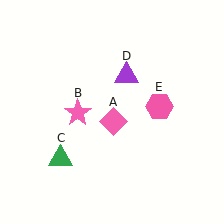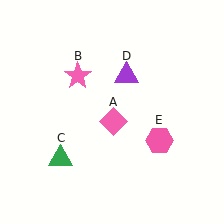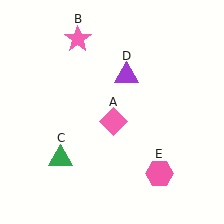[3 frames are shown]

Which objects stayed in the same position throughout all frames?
Pink diamond (object A) and green triangle (object C) and purple triangle (object D) remained stationary.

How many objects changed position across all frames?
2 objects changed position: pink star (object B), pink hexagon (object E).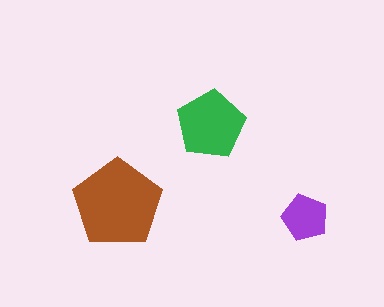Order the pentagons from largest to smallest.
the brown one, the green one, the purple one.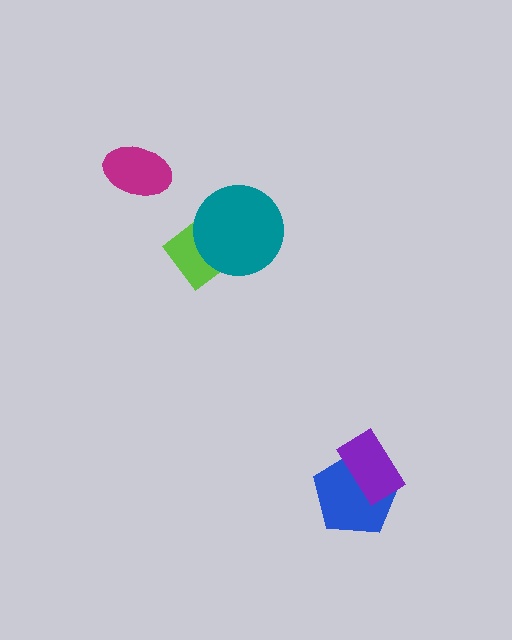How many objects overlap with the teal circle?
1 object overlaps with the teal circle.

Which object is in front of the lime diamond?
The teal circle is in front of the lime diamond.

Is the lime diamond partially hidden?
Yes, it is partially covered by another shape.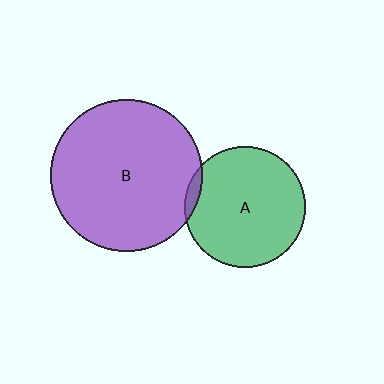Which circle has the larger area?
Circle B (purple).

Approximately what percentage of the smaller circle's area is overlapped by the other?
Approximately 5%.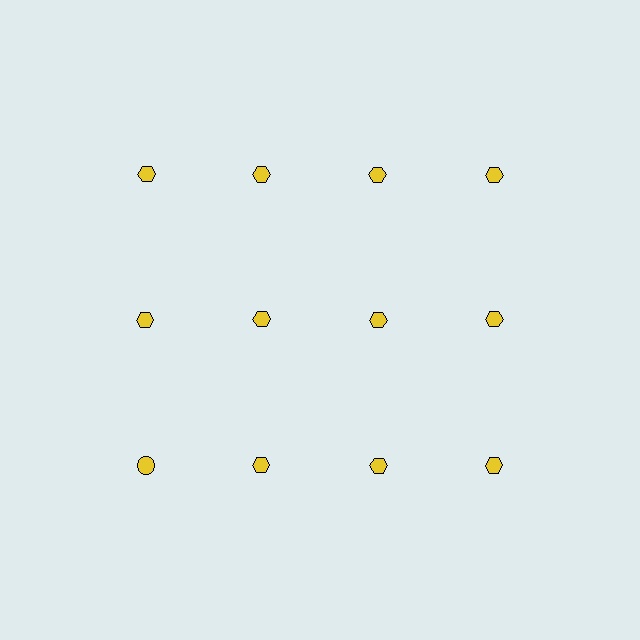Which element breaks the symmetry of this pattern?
The yellow circle in the third row, leftmost column breaks the symmetry. All other shapes are yellow hexagons.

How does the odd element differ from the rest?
It has a different shape: circle instead of hexagon.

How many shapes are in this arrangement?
There are 12 shapes arranged in a grid pattern.